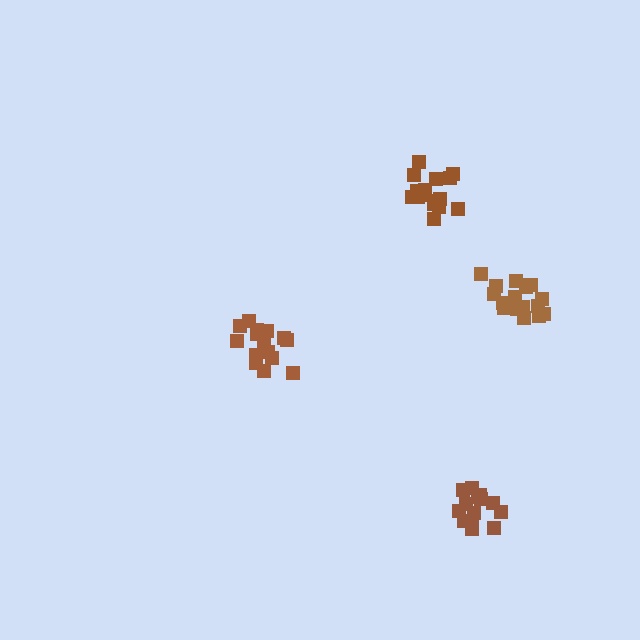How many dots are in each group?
Group 1: 16 dots, Group 2: 18 dots, Group 3: 14 dots, Group 4: 15 dots (63 total).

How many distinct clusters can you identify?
There are 4 distinct clusters.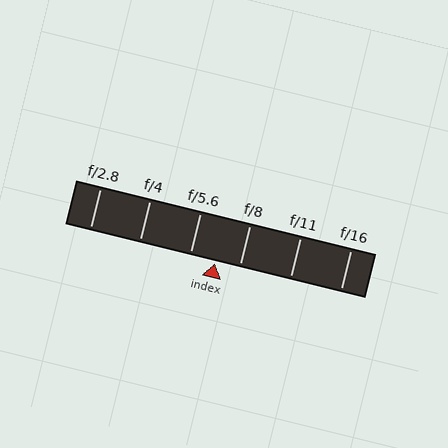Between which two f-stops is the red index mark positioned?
The index mark is between f/5.6 and f/8.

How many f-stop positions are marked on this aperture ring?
There are 6 f-stop positions marked.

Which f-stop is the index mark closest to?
The index mark is closest to f/8.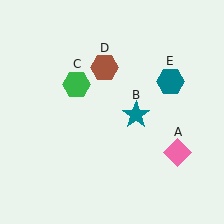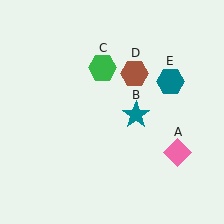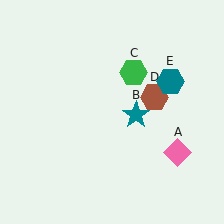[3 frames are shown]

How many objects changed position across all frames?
2 objects changed position: green hexagon (object C), brown hexagon (object D).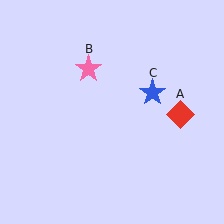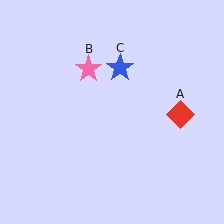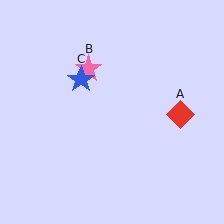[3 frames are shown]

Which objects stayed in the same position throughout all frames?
Red diamond (object A) and pink star (object B) remained stationary.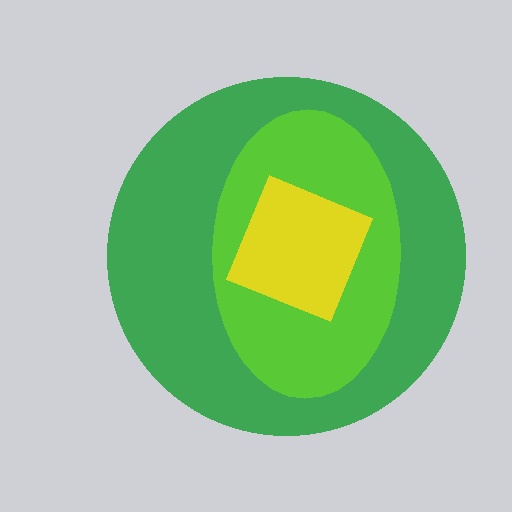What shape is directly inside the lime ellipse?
The yellow square.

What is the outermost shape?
The green circle.